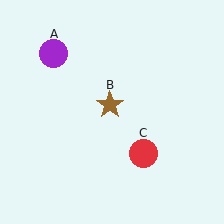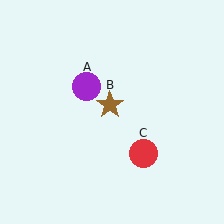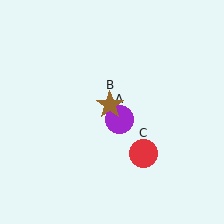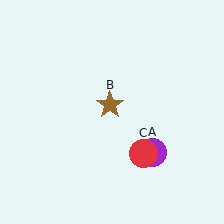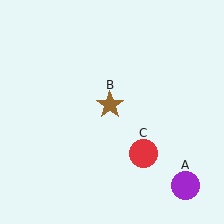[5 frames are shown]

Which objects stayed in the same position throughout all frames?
Brown star (object B) and red circle (object C) remained stationary.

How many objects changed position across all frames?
1 object changed position: purple circle (object A).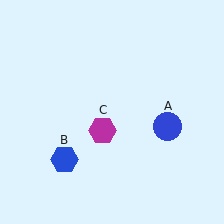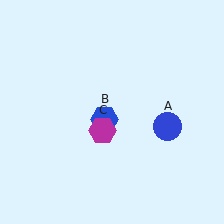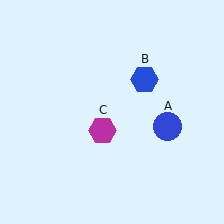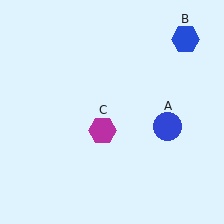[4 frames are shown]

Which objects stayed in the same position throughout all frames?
Blue circle (object A) and magenta hexagon (object C) remained stationary.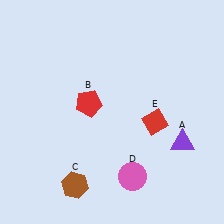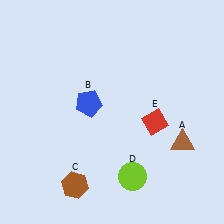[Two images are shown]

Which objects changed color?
A changed from purple to brown. B changed from red to blue. D changed from pink to lime.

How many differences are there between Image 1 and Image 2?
There are 3 differences between the two images.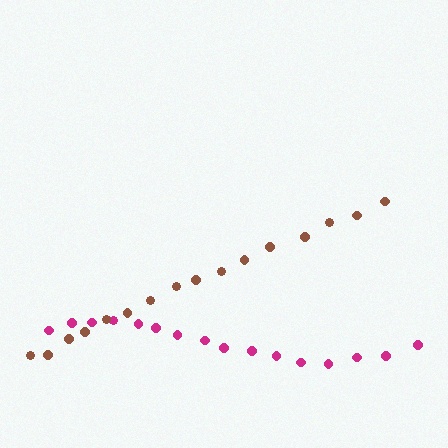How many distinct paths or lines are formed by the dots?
There are 2 distinct paths.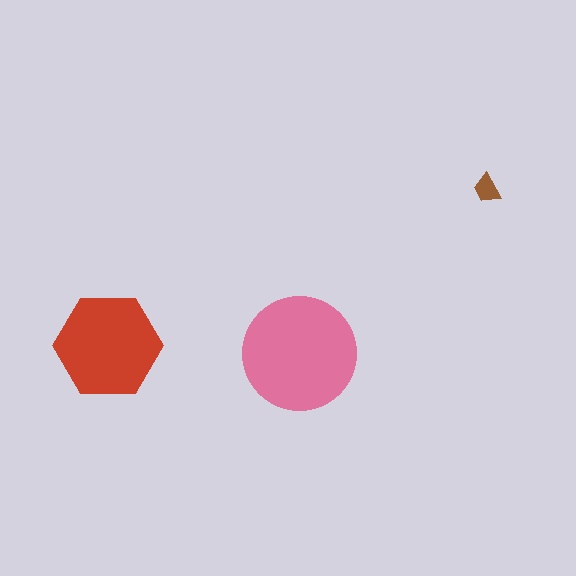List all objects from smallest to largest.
The brown trapezoid, the red hexagon, the pink circle.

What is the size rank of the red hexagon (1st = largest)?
2nd.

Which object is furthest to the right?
The brown trapezoid is rightmost.